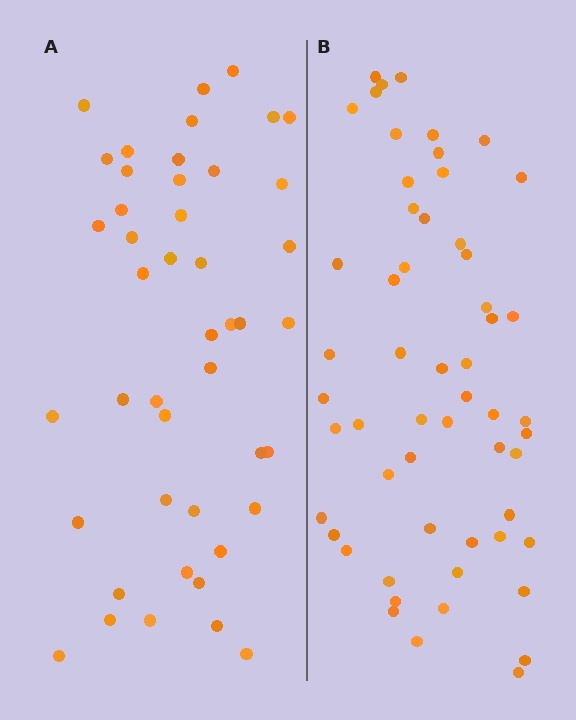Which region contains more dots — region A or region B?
Region B (the right region) has more dots.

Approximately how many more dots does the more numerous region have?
Region B has roughly 12 or so more dots than region A.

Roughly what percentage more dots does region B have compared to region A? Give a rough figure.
About 25% more.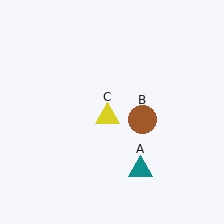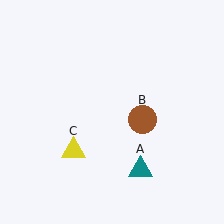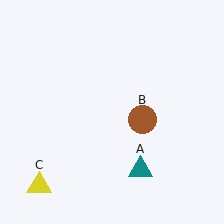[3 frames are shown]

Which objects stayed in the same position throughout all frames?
Teal triangle (object A) and brown circle (object B) remained stationary.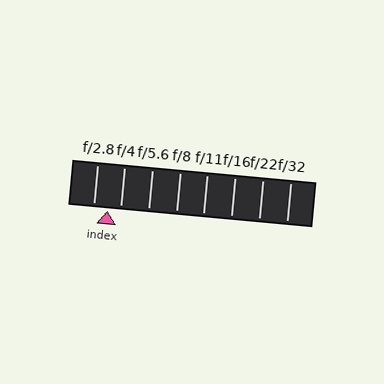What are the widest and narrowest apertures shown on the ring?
The widest aperture shown is f/2.8 and the narrowest is f/32.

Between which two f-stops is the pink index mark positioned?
The index mark is between f/2.8 and f/4.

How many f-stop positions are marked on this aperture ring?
There are 8 f-stop positions marked.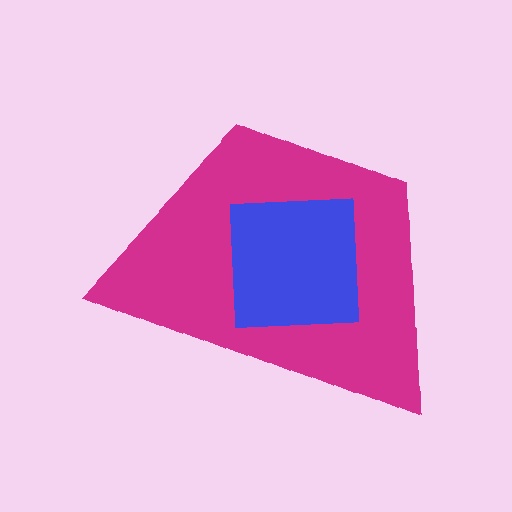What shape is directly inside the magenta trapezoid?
The blue square.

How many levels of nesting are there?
2.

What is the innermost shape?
The blue square.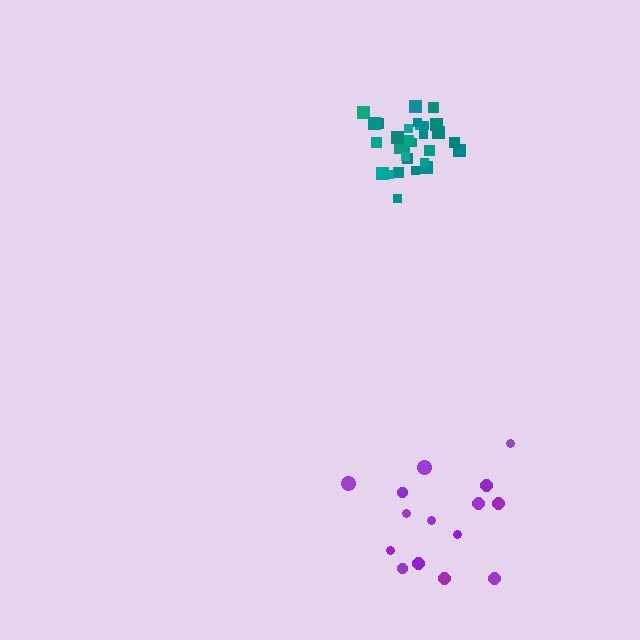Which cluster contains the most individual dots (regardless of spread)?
Teal (33).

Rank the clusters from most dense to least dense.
teal, purple.